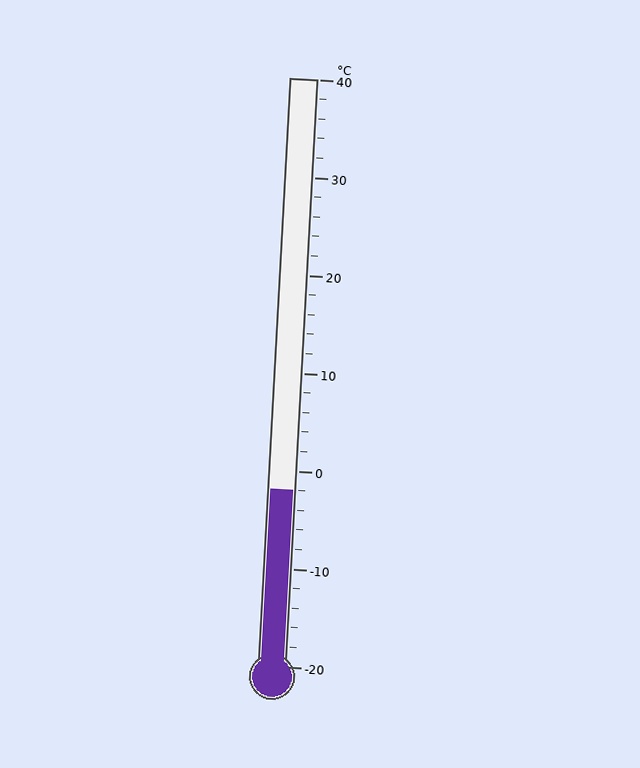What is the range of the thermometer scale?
The thermometer scale ranges from -20°C to 40°C.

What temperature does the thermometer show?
The thermometer shows approximately -2°C.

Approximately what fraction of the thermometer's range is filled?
The thermometer is filled to approximately 30% of its range.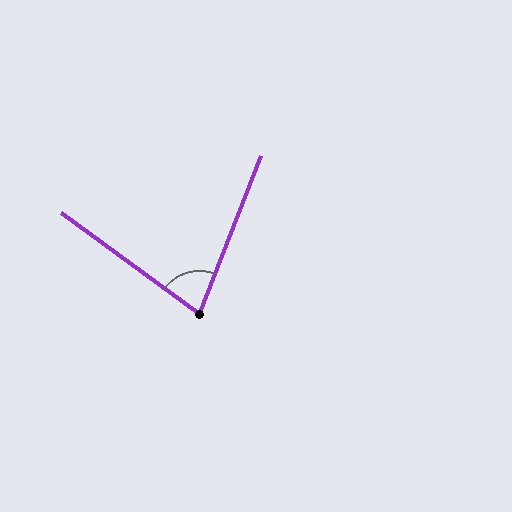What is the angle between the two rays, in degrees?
Approximately 75 degrees.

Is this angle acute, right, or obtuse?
It is acute.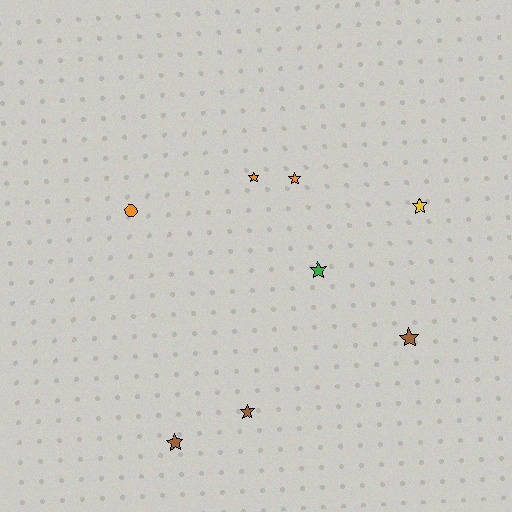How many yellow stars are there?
There is 1 yellow star.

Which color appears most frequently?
Orange, with 3 objects.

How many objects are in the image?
There are 8 objects.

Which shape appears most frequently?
Star, with 7 objects.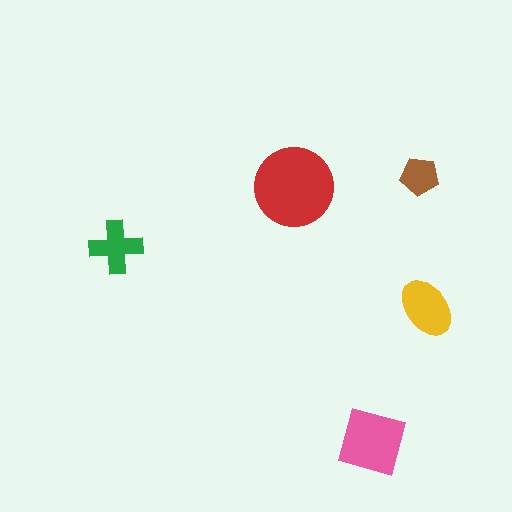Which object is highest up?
The brown pentagon is topmost.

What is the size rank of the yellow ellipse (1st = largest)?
3rd.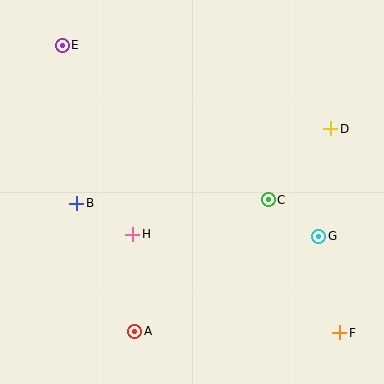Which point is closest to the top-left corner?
Point E is closest to the top-left corner.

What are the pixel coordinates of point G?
Point G is at (319, 236).